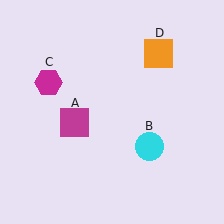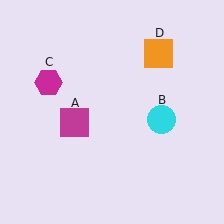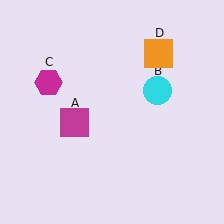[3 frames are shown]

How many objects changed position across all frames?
1 object changed position: cyan circle (object B).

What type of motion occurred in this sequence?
The cyan circle (object B) rotated counterclockwise around the center of the scene.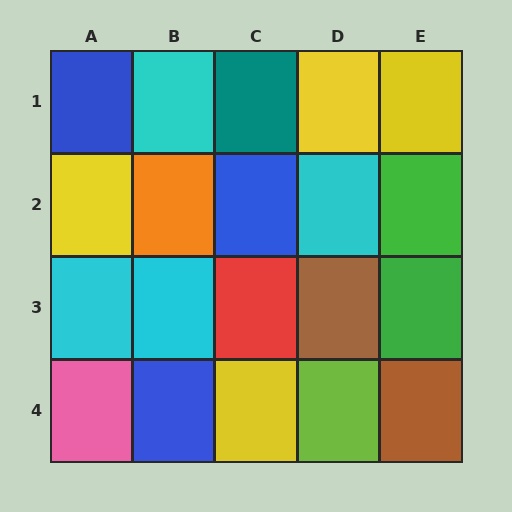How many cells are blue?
3 cells are blue.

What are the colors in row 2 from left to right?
Yellow, orange, blue, cyan, green.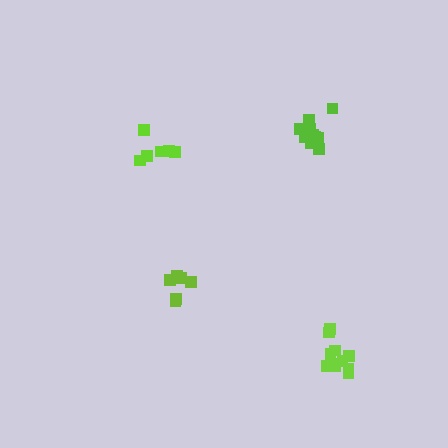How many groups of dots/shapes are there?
There are 4 groups.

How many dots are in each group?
Group 1: 6 dots, Group 2: 6 dots, Group 3: 11 dots, Group 4: 11 dots (34 total).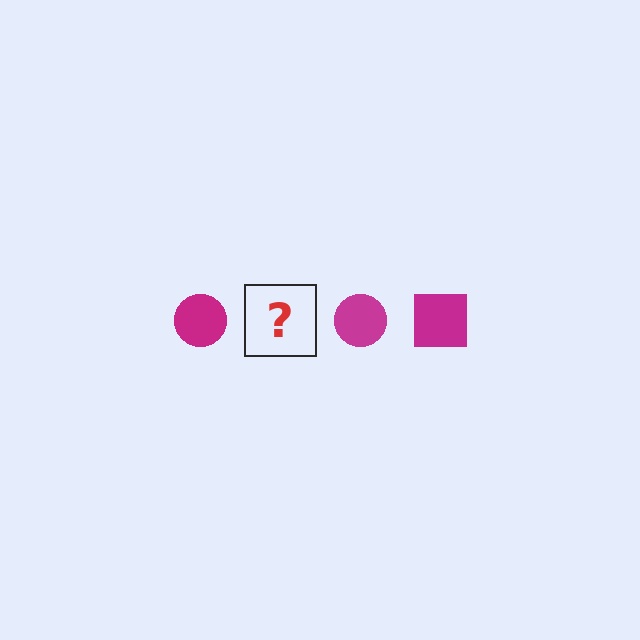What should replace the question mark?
The question mark should be replaced with a magenta square.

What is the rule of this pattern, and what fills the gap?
The rule is that the pattern cycles through circle, square shapes in magenta. The gap should be filled with a magenta square.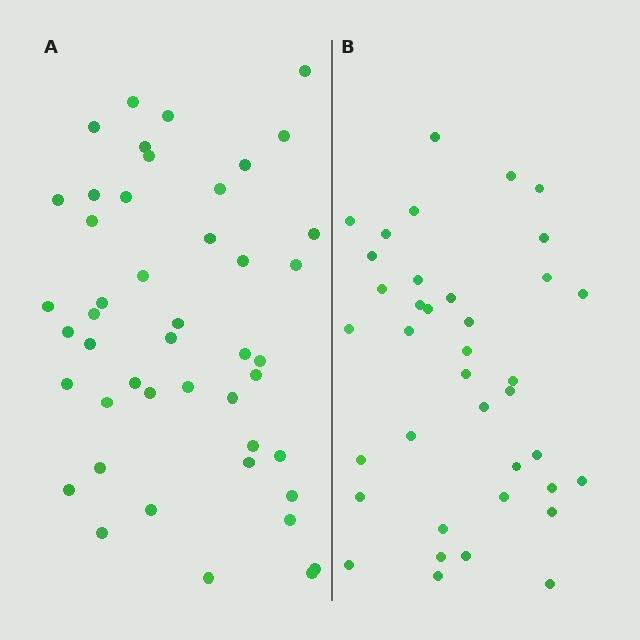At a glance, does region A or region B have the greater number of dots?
Region A (the left region) has more dots.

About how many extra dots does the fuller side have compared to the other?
Region A has roughly 8 or so more dots than region B.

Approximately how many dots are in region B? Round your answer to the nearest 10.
About 40 dots. (The exact count is 38, which rounds to 40.)